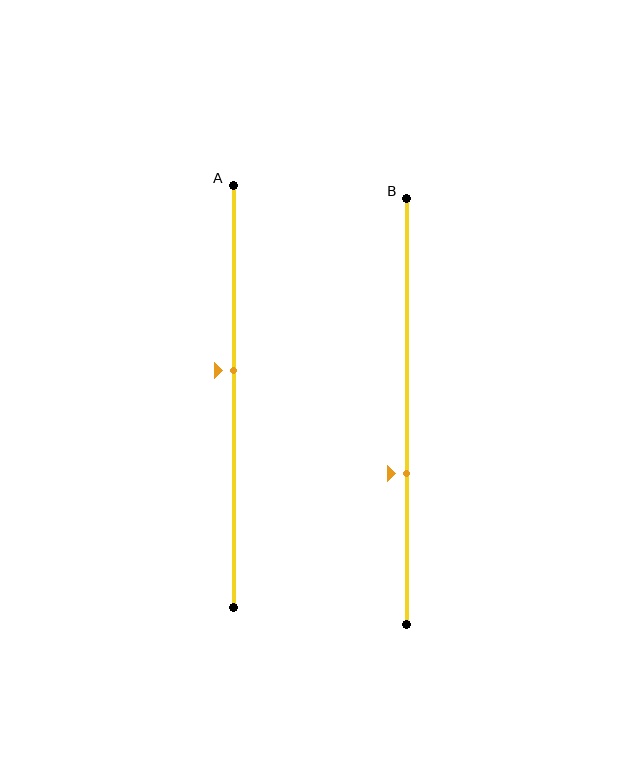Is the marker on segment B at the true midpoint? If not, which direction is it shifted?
No, the marker on segment B is shifted downward by about 15% of the segment length.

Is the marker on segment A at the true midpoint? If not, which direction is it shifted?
No, the marker on segment A is shifted upward by about 6% of the segment length.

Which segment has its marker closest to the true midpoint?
Segment A has its marker closest to the true midpoint.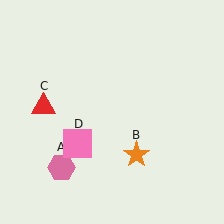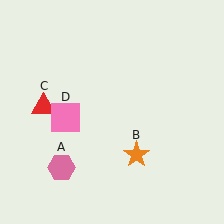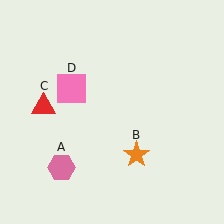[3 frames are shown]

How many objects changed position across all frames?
1 object changed position: pink square (object D).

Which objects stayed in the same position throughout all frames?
Pink hexagon (object A) and orange star (object B) and red triangle (object C) remained stationary.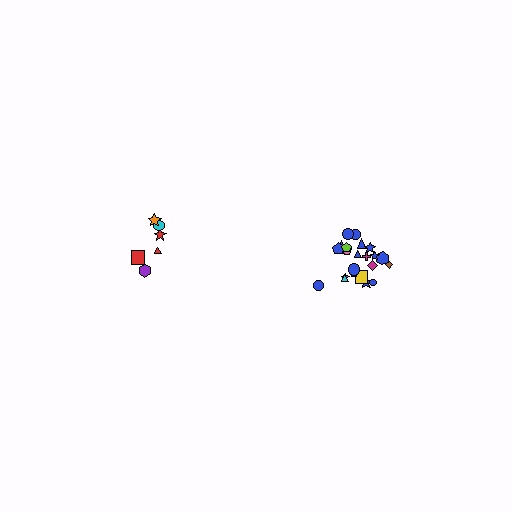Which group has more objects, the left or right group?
The right group.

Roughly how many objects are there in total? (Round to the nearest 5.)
Roughly 30 objects in total.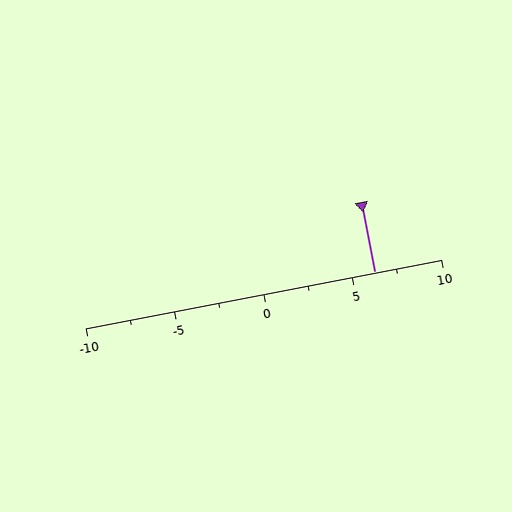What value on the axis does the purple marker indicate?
The marker indicates approximately 6.2.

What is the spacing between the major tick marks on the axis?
The major ticks are spaced 5 apart.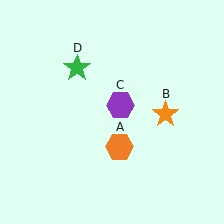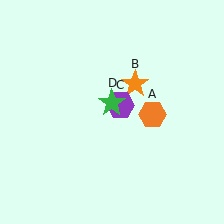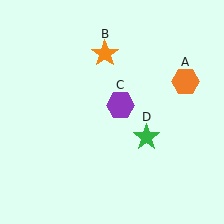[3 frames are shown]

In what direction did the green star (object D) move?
The green star (object D) moved down and to the right.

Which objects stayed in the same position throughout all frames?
Purple hexagon (object C) remained stationary.